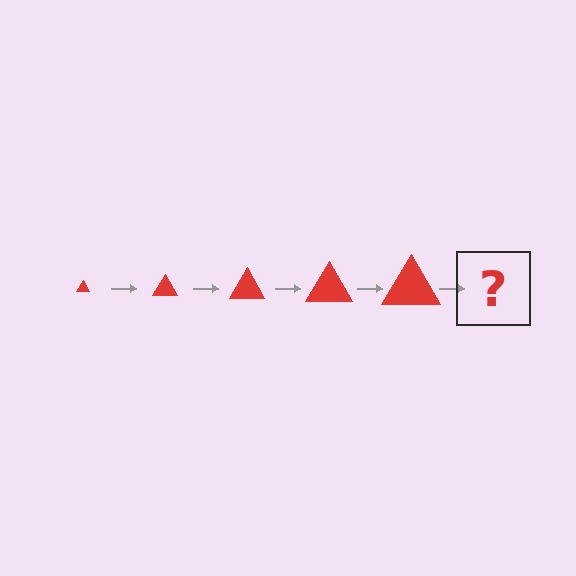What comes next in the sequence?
The next element should be a red triangle, larger than the previous one.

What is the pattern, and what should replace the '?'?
The pattern is that the triangle gets progressively larger each step. The '?' should be a red triangle, larger than the previous one.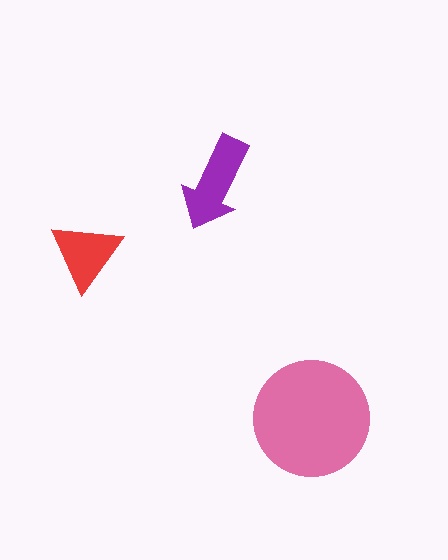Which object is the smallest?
The red triangle.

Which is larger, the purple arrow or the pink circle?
The pink circle.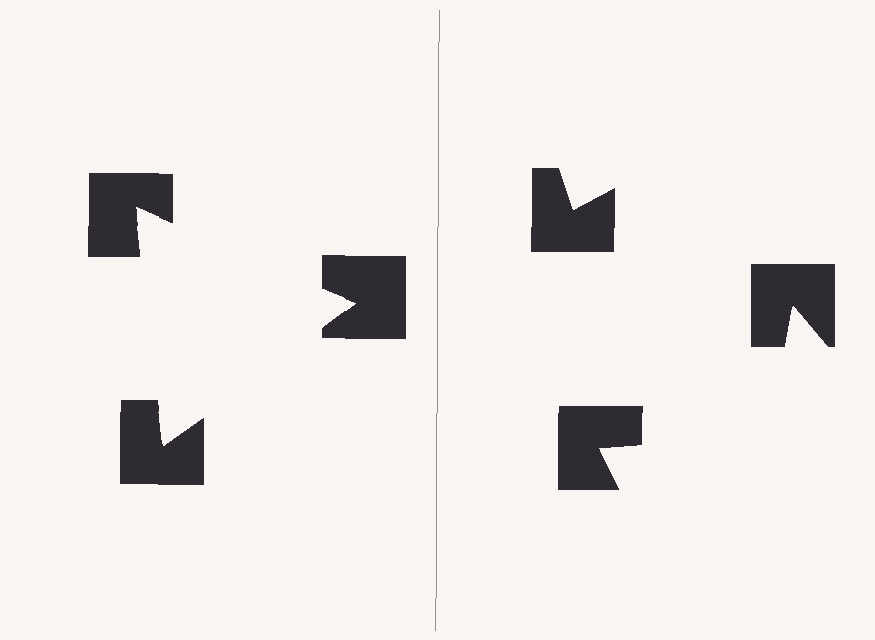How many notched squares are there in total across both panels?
6 — 3 on each side.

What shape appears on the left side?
An illusory triangle.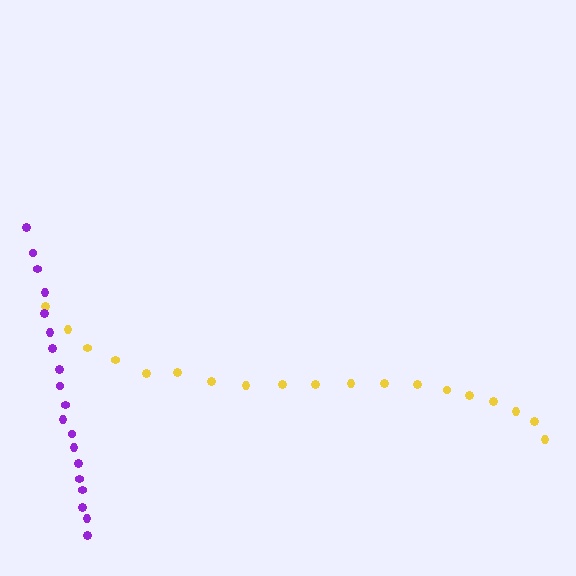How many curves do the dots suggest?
There are 2 distinct paths.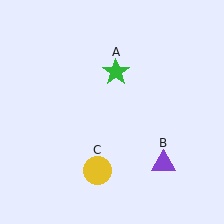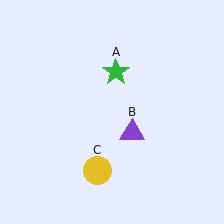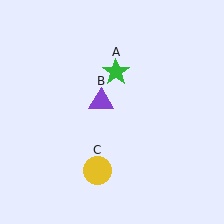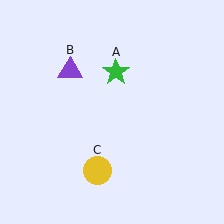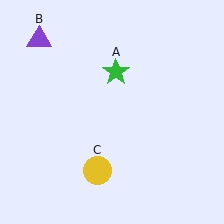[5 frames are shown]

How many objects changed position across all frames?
1 object changed position: purple triangle (object B).